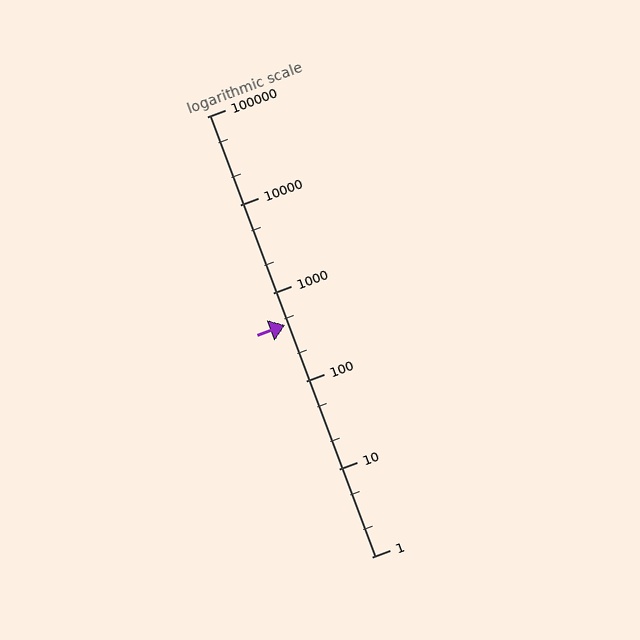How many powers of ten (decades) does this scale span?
The scale spans 5 decades, from 1 to 100000.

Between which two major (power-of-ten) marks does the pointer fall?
The pointer is between 100 and 1000.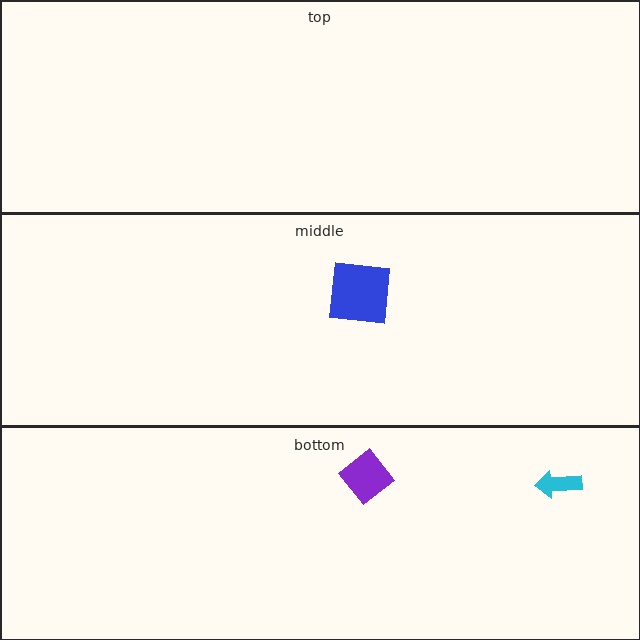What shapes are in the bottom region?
The cyan arrow, the purple diamond.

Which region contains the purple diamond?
The bottom region.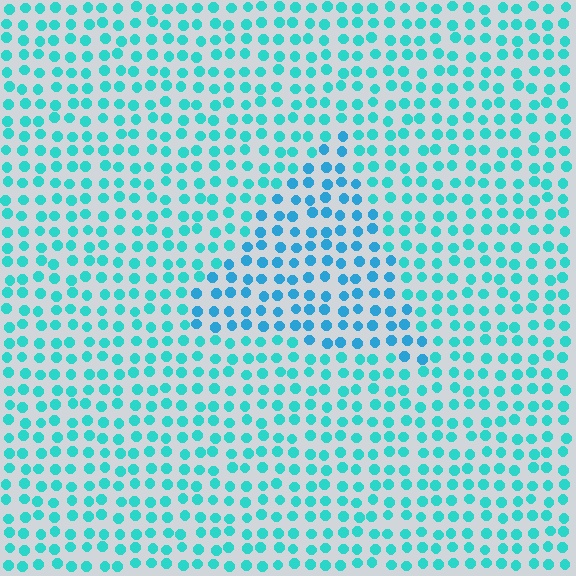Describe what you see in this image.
The image is filled with small cyan elements in a uniform arrangement. A triangle-shaped region is visible where the elements are tinted to a slightly different hue, forming a subtle color boundary.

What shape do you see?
I see a triangle.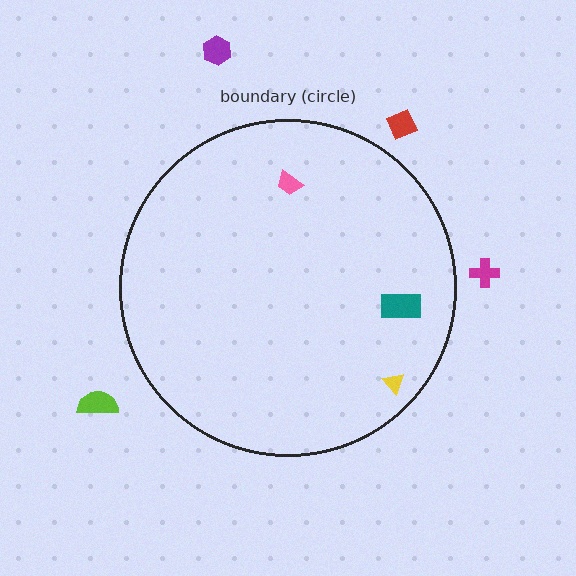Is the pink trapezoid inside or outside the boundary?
Inside.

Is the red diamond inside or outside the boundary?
Outside.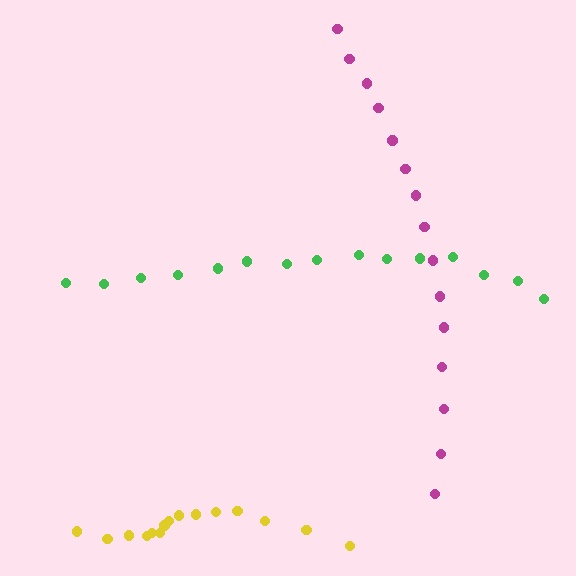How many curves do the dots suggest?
There are 3 distinct paths.